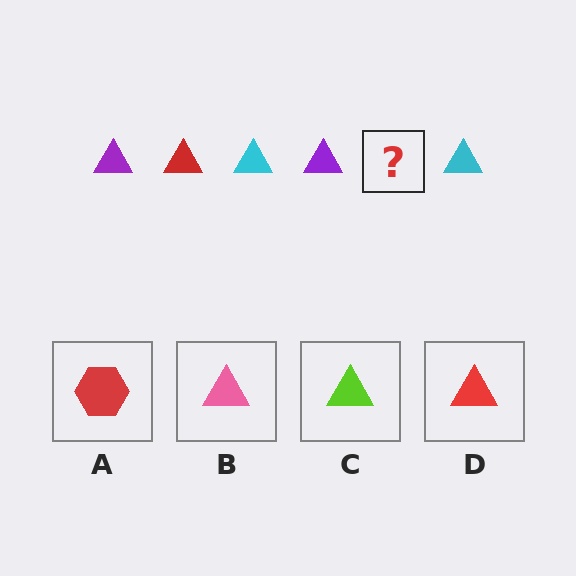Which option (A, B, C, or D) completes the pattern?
D.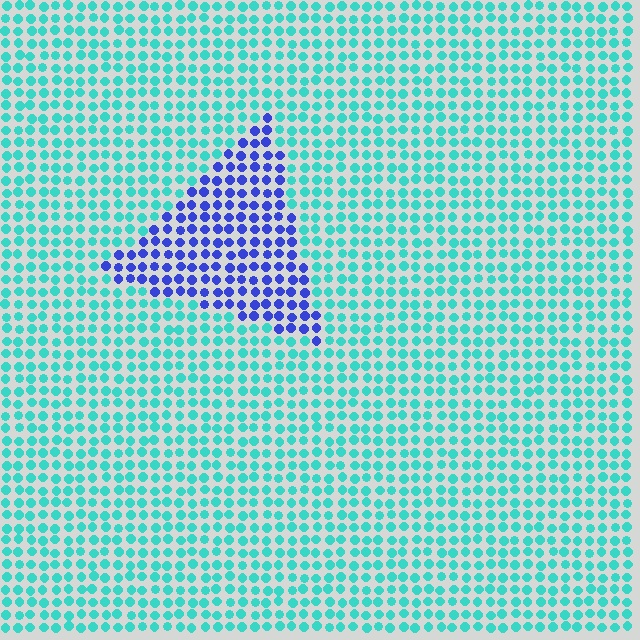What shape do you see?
I see a triangle.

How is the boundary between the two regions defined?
The boundary is defined purely by a slight shift in hue (about 62 degrees). Spacing, size, and orientation are identical on both sides.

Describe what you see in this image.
The image is filled with small cyan elements in a uniform arrangement. A triangle-shaped region is visible where the elements are tinted to a slightly different hue, forming a subtle color boundary.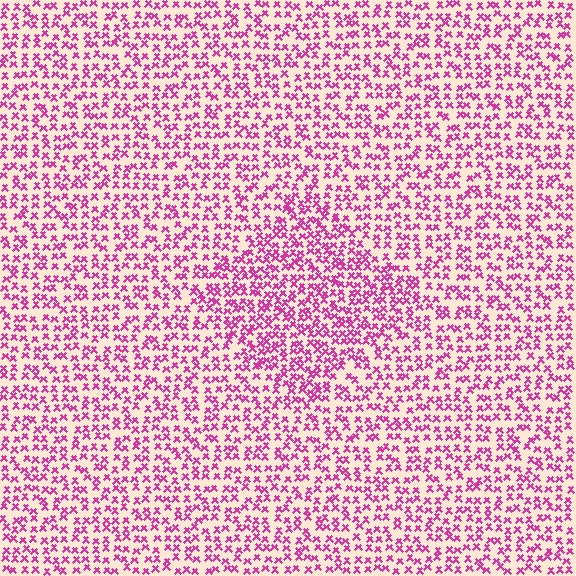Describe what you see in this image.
The image contains small magenta elements arranged at two different densities. A diamond-shaped region is visible where the elements are more densely packed than the surrounding area.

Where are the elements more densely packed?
The elements are more densely packed inside the diamond boundary.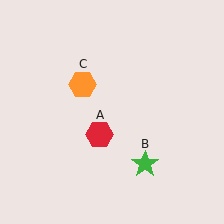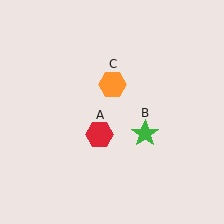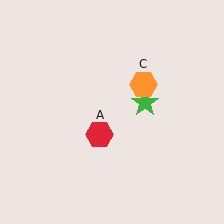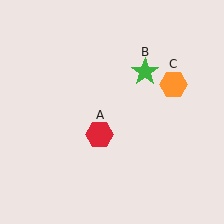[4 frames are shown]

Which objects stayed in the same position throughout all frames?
Red hexagon (object A) remained stationary.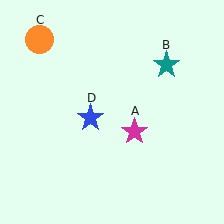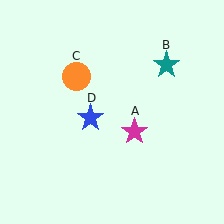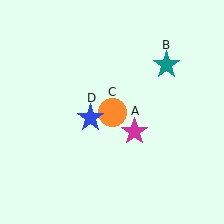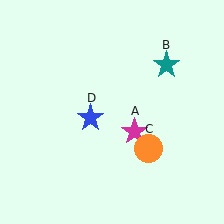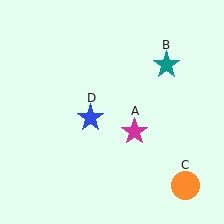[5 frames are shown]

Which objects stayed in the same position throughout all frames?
Magenta star (object A) and teal star (object B) and blue star (object D) remained stationary.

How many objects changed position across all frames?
1 object changed position: orange circle (object C).